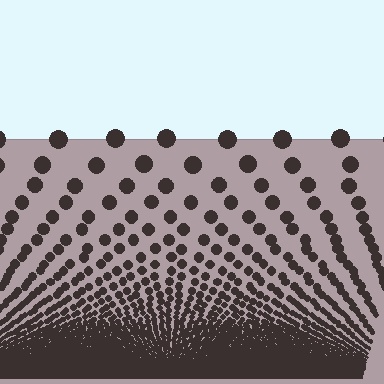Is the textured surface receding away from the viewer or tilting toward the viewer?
The surface appears to tilt toward the viewer. Texture elements get larger and sparser toward the top.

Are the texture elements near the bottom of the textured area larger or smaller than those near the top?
Smaller. The gradient is inverted — elements near the bottom are smaller and denser.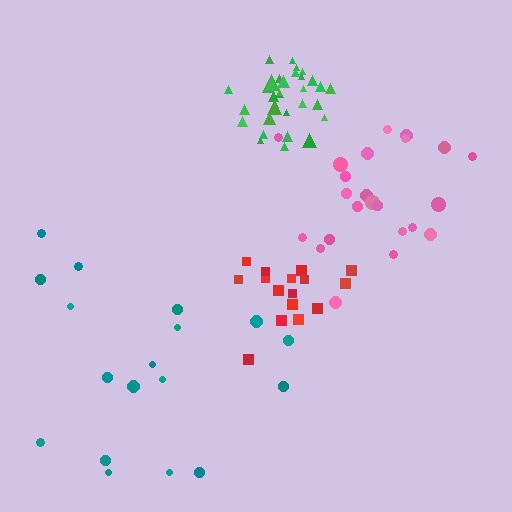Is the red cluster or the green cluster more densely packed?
Green.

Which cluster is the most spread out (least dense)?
Teal.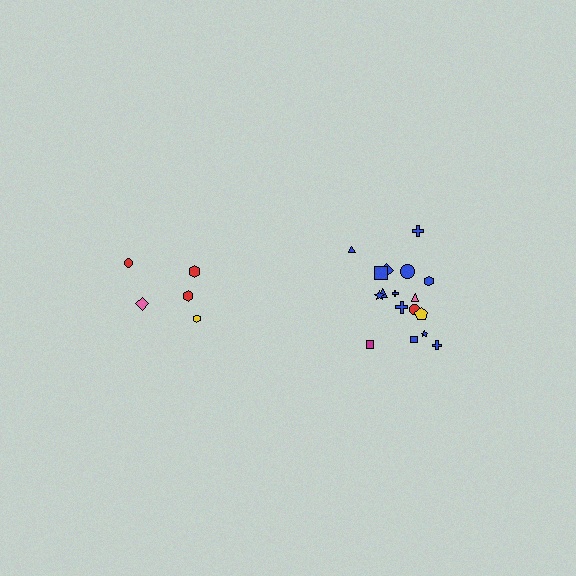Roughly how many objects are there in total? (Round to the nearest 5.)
Roughly 25 objects in total.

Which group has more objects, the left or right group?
The right group.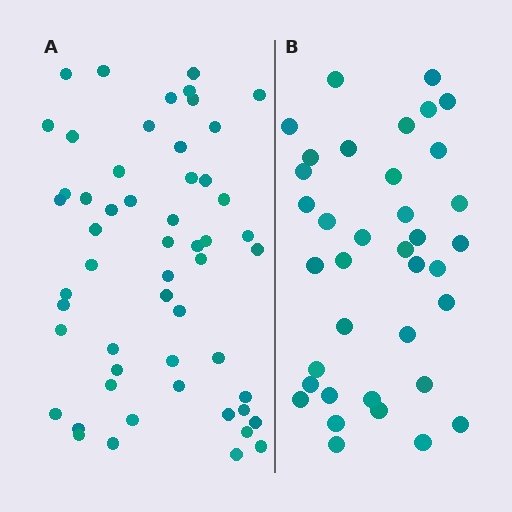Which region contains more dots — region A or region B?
Region A (the left region) has more dots.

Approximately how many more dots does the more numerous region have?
Region A has approximately 15 more dots than region B.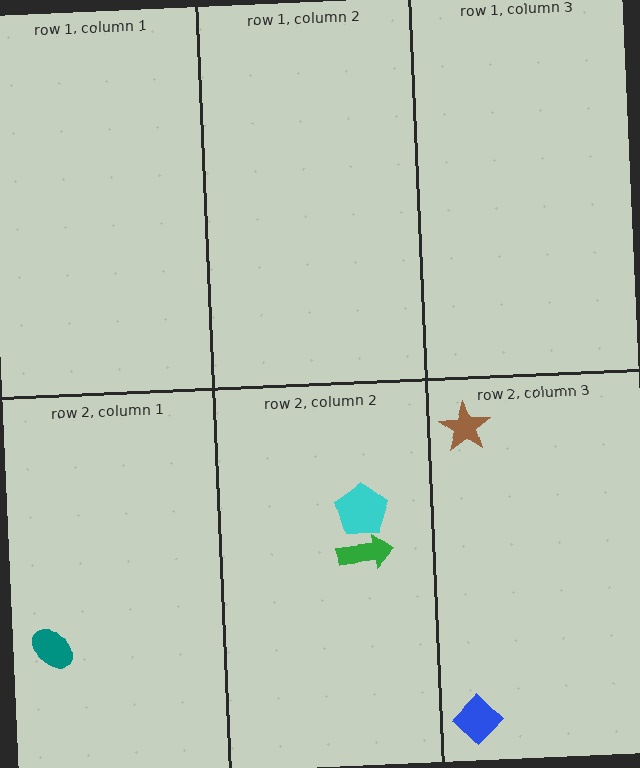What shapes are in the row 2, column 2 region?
The green arrow, the cyan pentagon.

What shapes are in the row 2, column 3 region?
The brown star, the blue diamond.